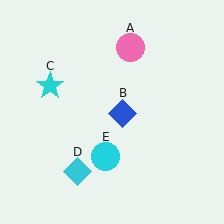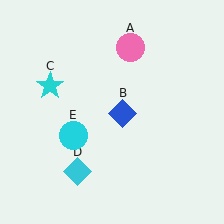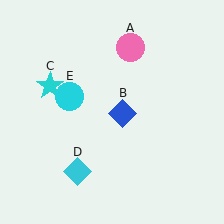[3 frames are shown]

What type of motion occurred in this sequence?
The cyan circle (object E) rotated clockwise around the center of the scene.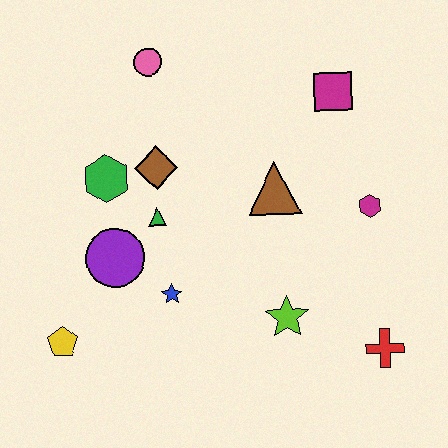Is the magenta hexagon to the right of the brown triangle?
Yes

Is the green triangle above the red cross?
Yes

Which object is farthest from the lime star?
The pink circle is farthest from the lime star.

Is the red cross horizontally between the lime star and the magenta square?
No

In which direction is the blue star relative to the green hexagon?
The blue star is below the green hexagon.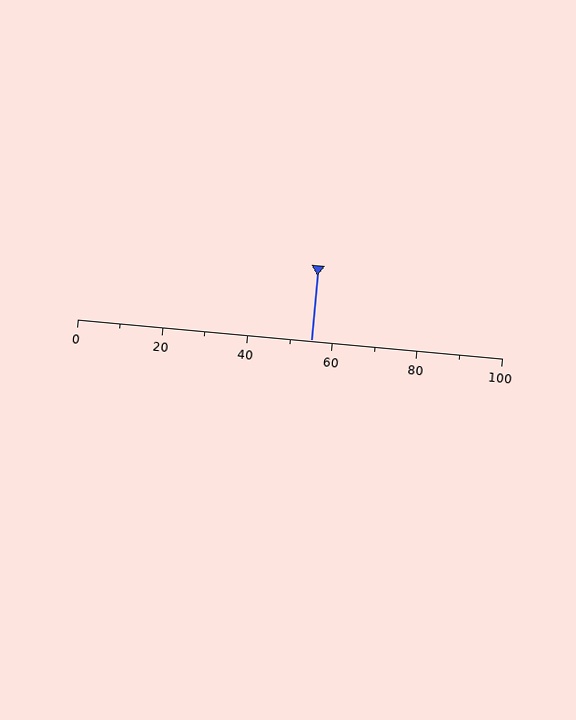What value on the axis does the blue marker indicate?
The marker indicates approximately 55.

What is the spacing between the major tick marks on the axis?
The major ticks are spaced 20 apart.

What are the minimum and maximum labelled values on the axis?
The axis runs from 0 to 100.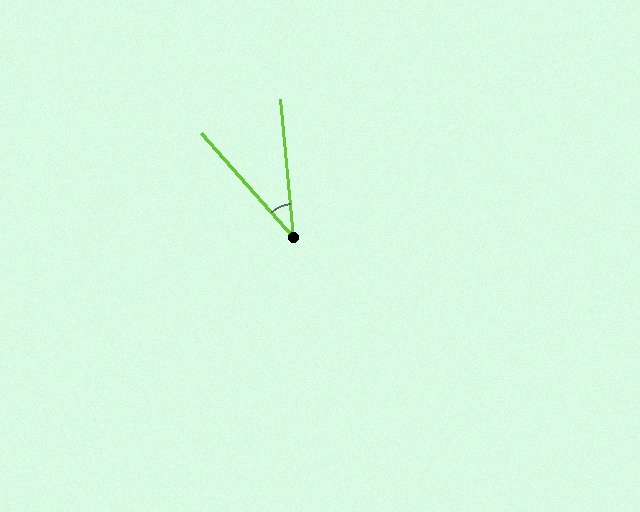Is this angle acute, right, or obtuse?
It is acute.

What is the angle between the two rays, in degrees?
Approximately 36 degrees.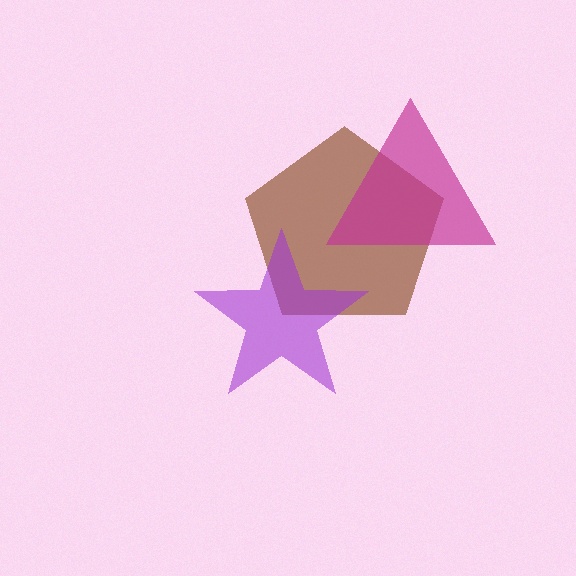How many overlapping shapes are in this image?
There are 3 overlapping shapes in the image.